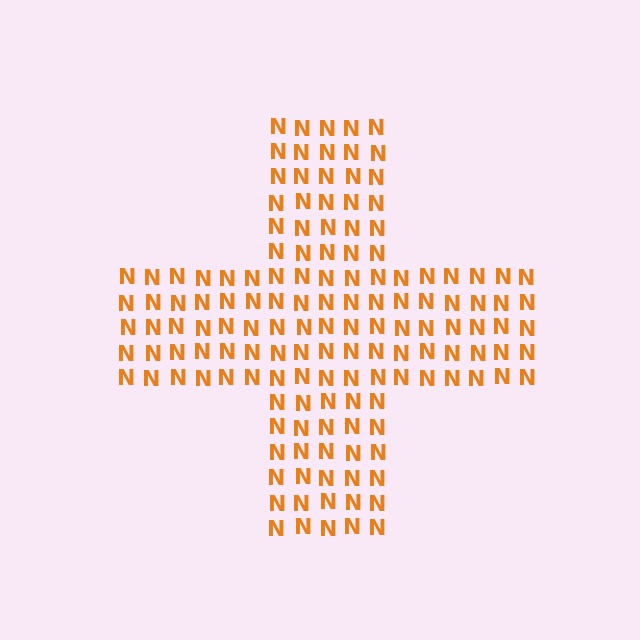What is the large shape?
The large shape is a cross.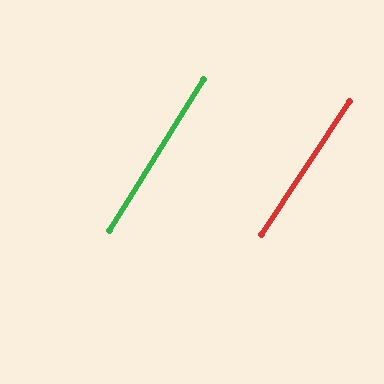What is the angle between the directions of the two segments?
Approximately 2 degrees.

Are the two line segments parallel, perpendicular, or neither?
Parallel — their directions differ by only 1.7°.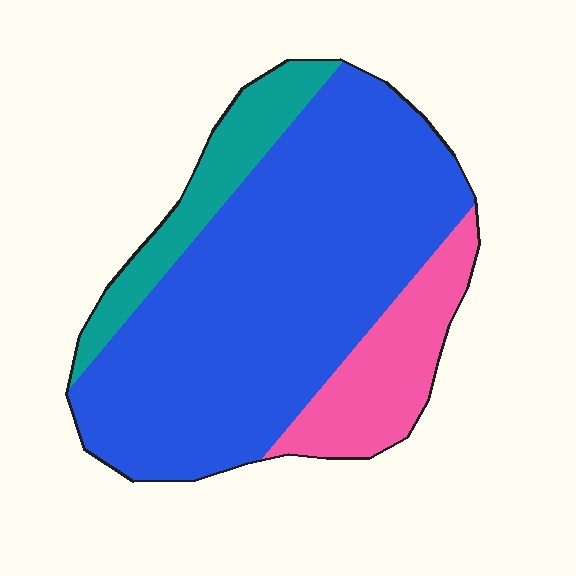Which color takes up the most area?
Blue, at roughly 70%.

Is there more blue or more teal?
Blue.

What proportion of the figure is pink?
Pink covers roughly 15% of the figure.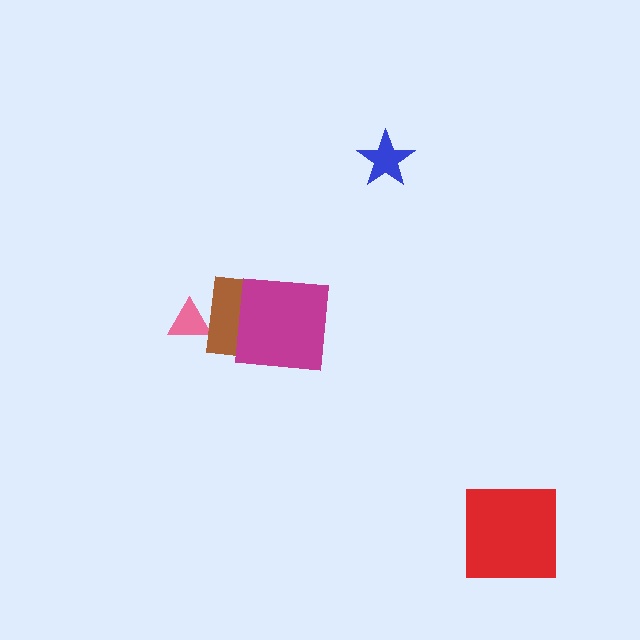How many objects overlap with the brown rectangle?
2 objects overlap with the brown rectangle.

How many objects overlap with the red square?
0 objects overlap with the red square.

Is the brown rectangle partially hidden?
Yes, it is partially covered by another shape.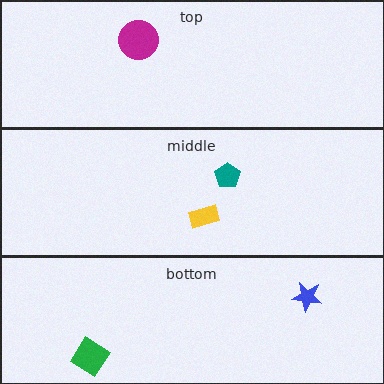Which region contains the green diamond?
The bottom region.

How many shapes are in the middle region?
2.